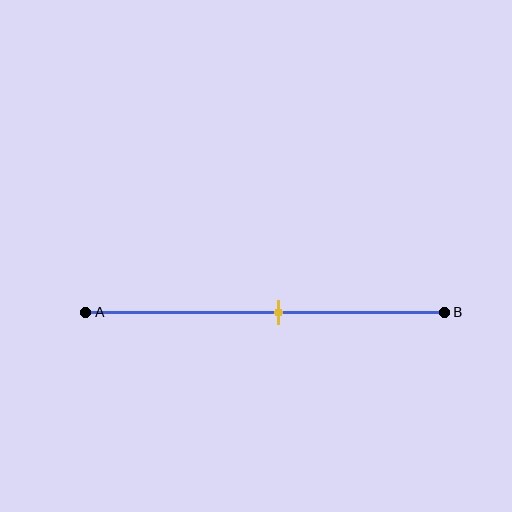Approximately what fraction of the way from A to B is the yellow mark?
The yellow mark is approximately 55% of the way from A to B.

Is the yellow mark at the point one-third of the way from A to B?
No, the mark is at about 55% from A, not at the 33% one-third point.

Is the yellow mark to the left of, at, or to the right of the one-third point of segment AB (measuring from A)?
The yellow mark is to the right of the one-third point of segment AB.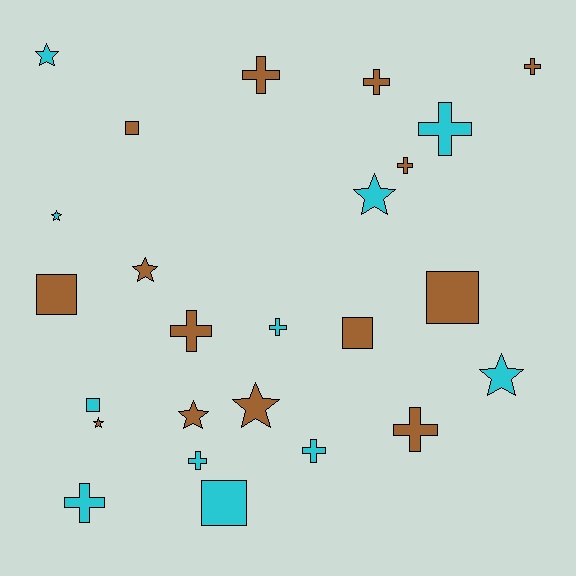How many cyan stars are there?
There are 4 cyan stars.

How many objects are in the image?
There are 25 objects.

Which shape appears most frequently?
Cross, with 11 objects.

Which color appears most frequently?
Brown, with 14 objects.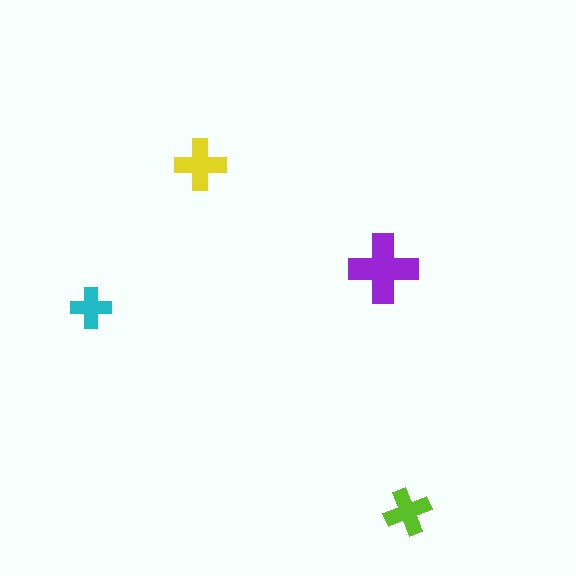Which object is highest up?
The yellow cross is topmost.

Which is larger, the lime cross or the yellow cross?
The yellow one.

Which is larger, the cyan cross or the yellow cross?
The yellow one.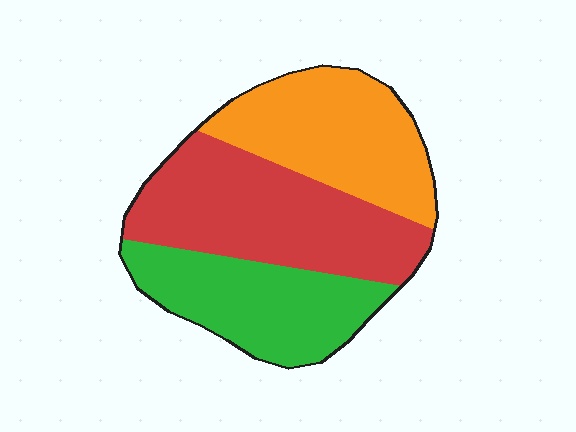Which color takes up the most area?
Red, at roughly 40%.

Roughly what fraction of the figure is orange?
Orange takes up between a sixth and a third of the figure.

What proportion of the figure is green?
Green takes up about one quarter (1/4) of the figure.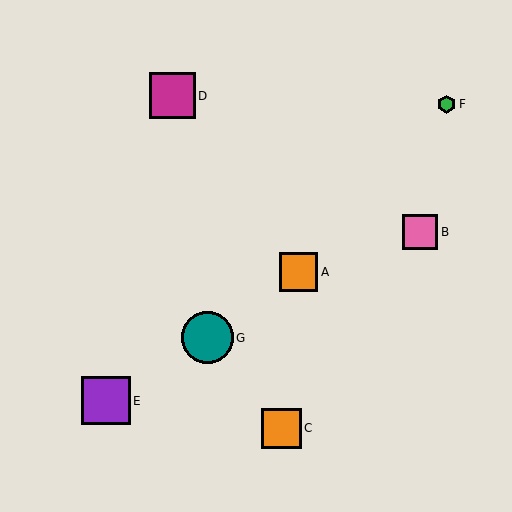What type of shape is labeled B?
Shape B is a pink square.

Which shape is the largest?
The teal circle (labeled G) is the largest.